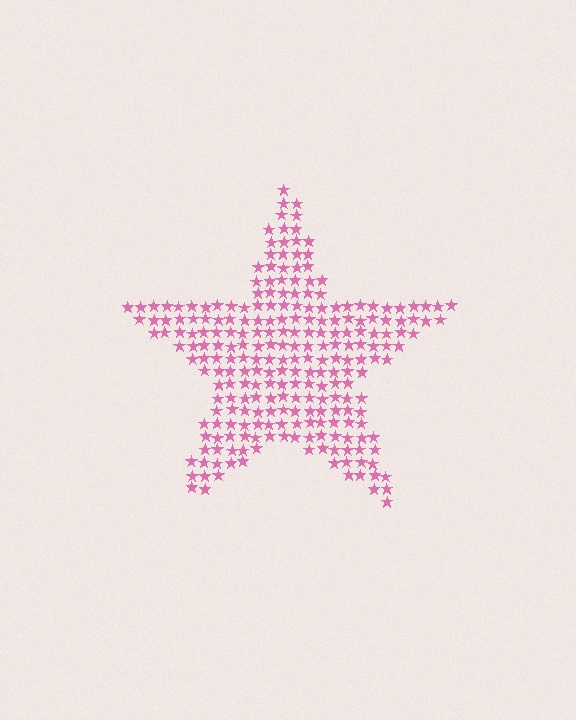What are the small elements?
The small elements are stars.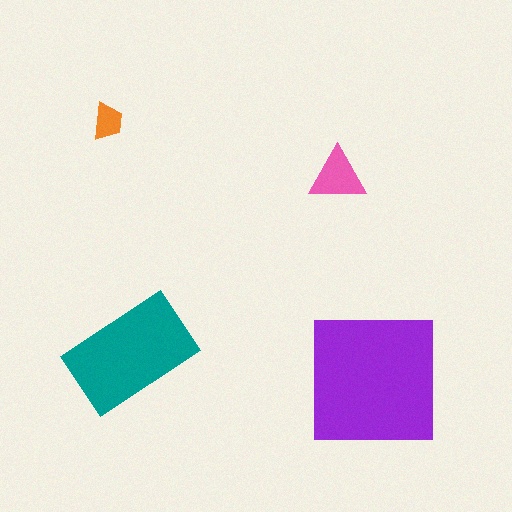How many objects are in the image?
There are 4 objects in the image.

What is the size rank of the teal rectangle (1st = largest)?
2nd.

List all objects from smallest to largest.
The orange trapezoid, the pink triangle, the teal rectangle, the purple square.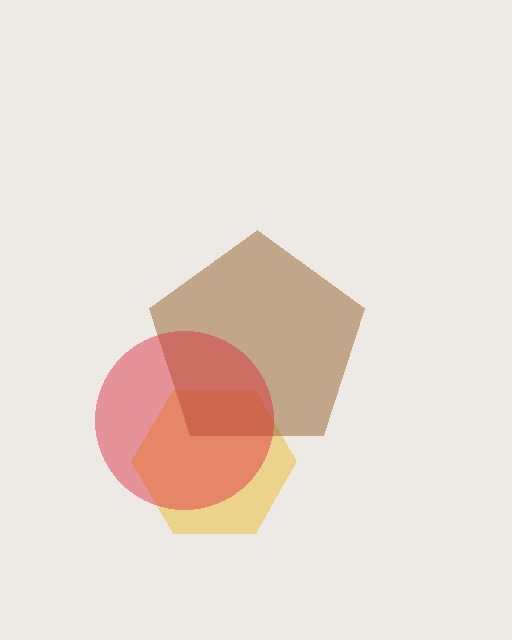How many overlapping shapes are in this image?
There are 3 overlapping shapes in the image.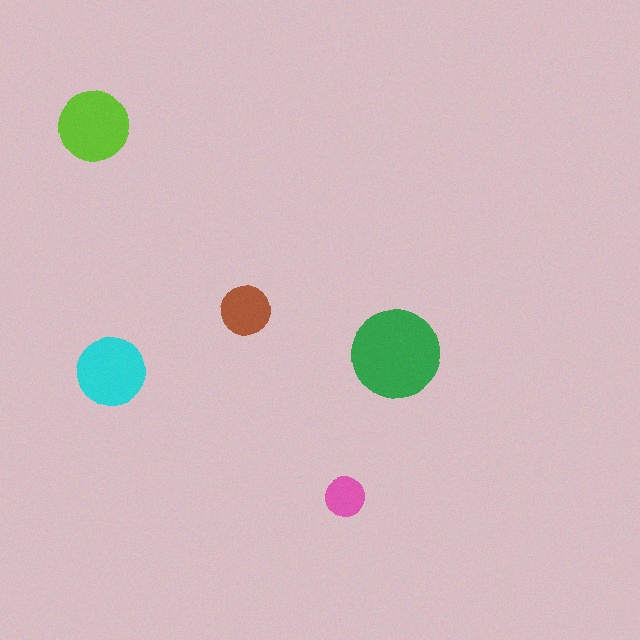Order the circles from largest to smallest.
the green one, the lime one, the cyan one, the brown one, the pink one.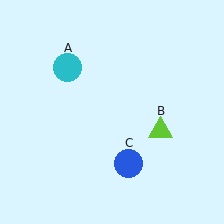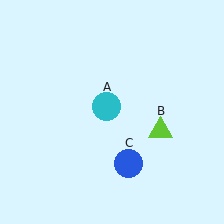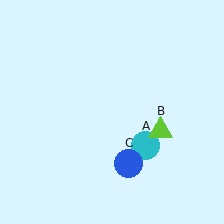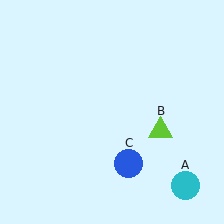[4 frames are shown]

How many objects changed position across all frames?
1 object changed position: cyan circle (object A).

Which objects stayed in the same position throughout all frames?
Lime triangle (object B) and blue circle (object C) remained stationary.